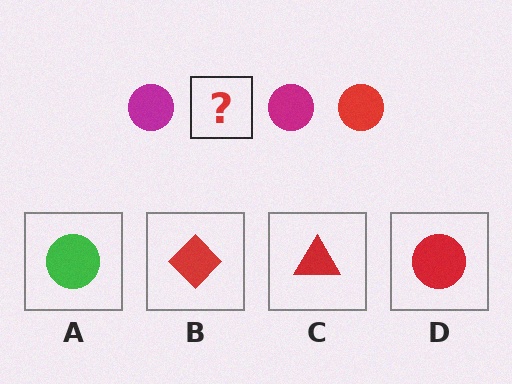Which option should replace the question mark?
Option D.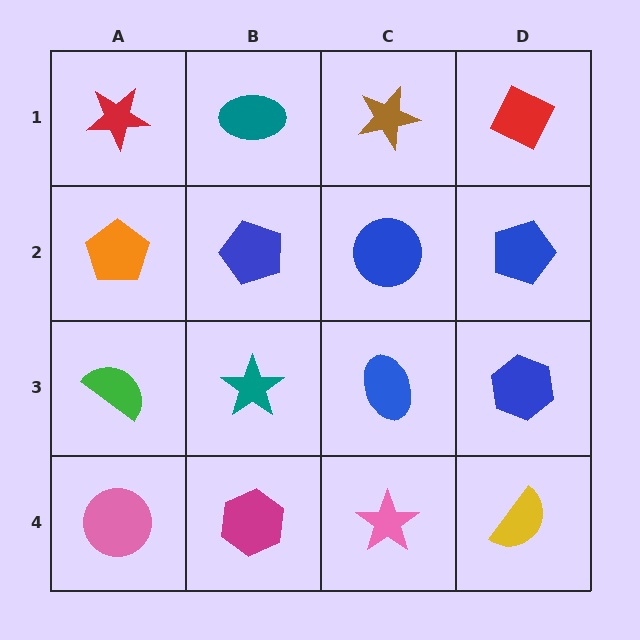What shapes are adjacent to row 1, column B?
A blue pentagon (row 2, column B), a red star (row 1, column A), a brown star (row 1, column C).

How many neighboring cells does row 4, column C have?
3.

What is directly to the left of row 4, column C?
A magenta hexagon.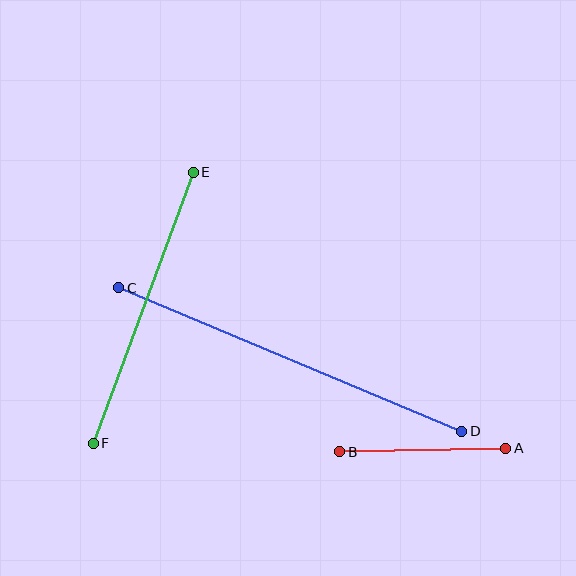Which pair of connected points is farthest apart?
Points C and D are farthest apart.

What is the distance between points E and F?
The distance is approximately 289 pixels.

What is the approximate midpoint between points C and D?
The midpoint is at approximately (290, 360) pixels.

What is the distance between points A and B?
The distance is approximately 166 pixels.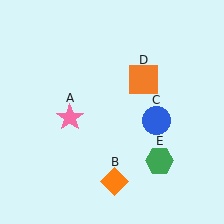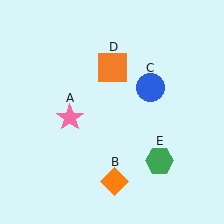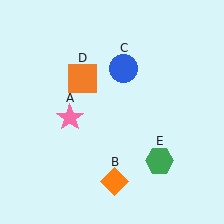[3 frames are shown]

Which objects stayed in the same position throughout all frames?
Pink star (object A) and orange diamond (object B) and green hexagon (object E) remained stationary.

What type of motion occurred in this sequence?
The blue circle (object C), orange square (object D) rotated counterclockwise around the center of the scene.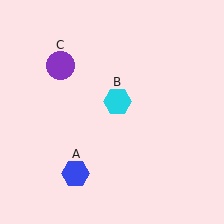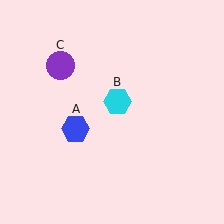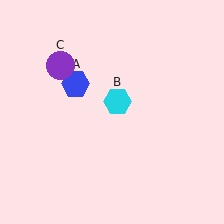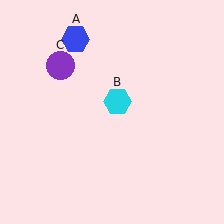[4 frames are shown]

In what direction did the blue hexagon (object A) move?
The blue hexagon (object A) moved up.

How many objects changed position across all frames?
1 object changed position: blue hexagon (object A).